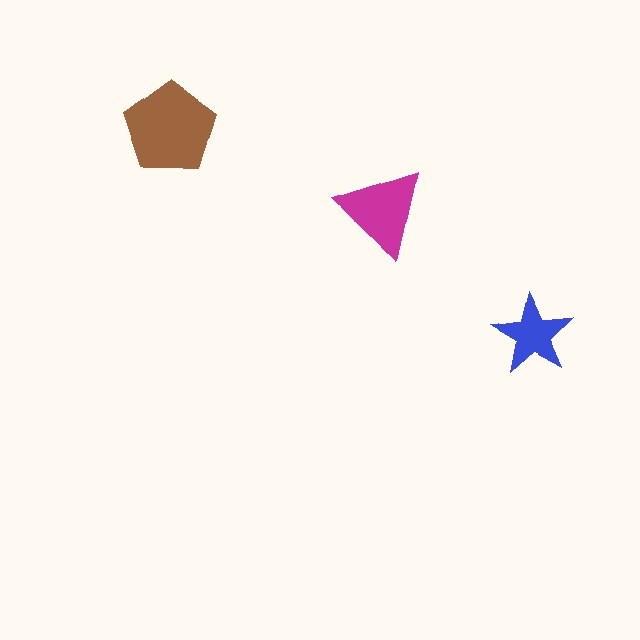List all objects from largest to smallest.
The brown pentagon, the magenta triangle, the blue star.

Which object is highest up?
The brown pentagon is topmost.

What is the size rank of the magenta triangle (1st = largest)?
2nd.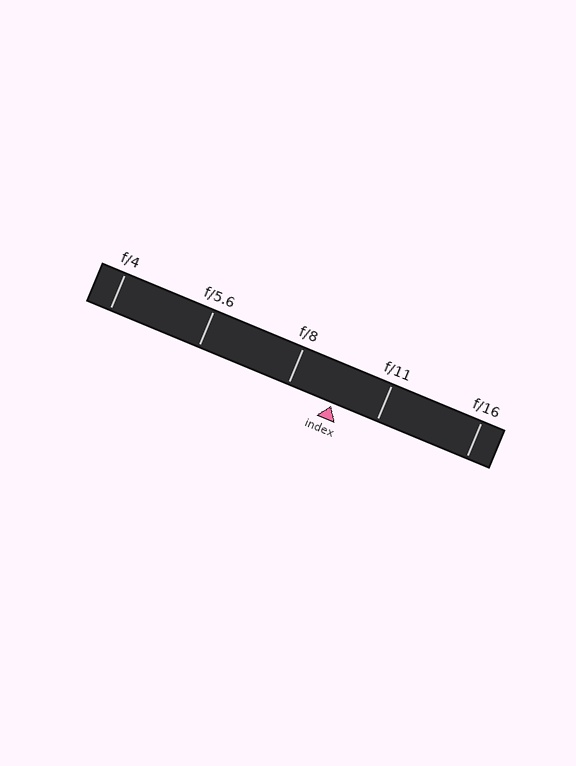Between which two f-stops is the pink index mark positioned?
The index mark is between f/8 and f/11.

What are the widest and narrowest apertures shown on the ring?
The widest aperture shown is f/4 and the narrowest is f/16.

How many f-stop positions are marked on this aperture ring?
There are 5 f-stop positions marked.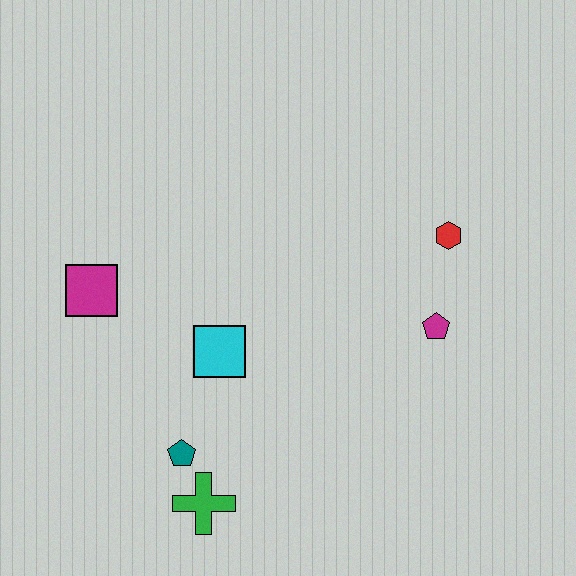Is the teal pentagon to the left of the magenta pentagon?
Yes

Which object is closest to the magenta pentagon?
The red hexagon is closest to the magenta pentagon.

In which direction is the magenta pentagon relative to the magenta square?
The magenta pentagon is to the right of the magenta square.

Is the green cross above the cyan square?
No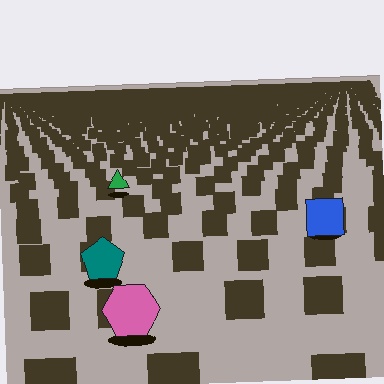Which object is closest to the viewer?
The pink hexagon is closest. The texture marks near it are larger and more spread out.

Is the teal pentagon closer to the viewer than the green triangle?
Yes. The teal pentagon is closer — you can tell from the texture gradient: the ground texture is coarser near it.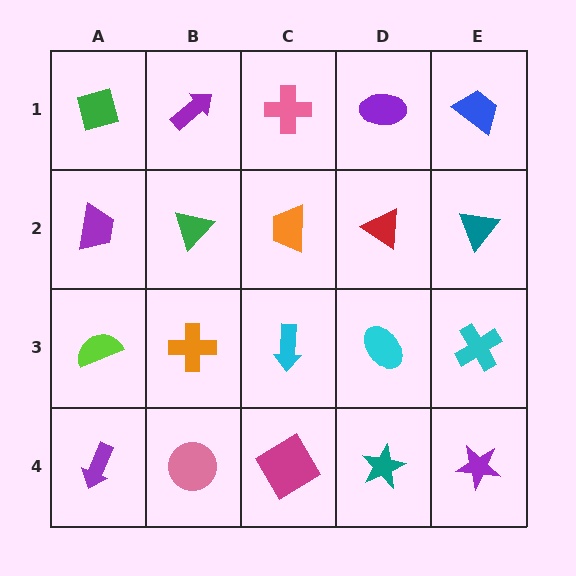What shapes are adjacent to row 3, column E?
A teal triangle (row 2, column E), a purple star (row 4, column E), a cyan ellipse (row 3, column D).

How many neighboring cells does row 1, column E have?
2.